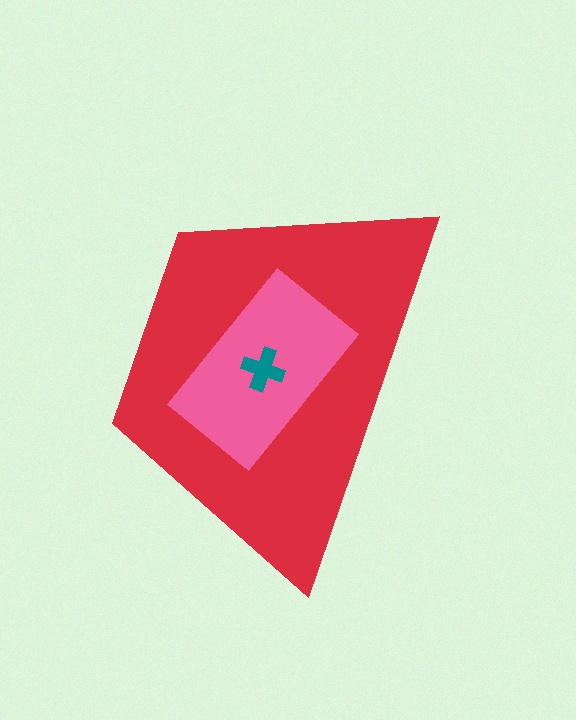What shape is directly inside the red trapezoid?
The pink rectangle.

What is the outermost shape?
The red trapezoid.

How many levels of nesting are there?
3.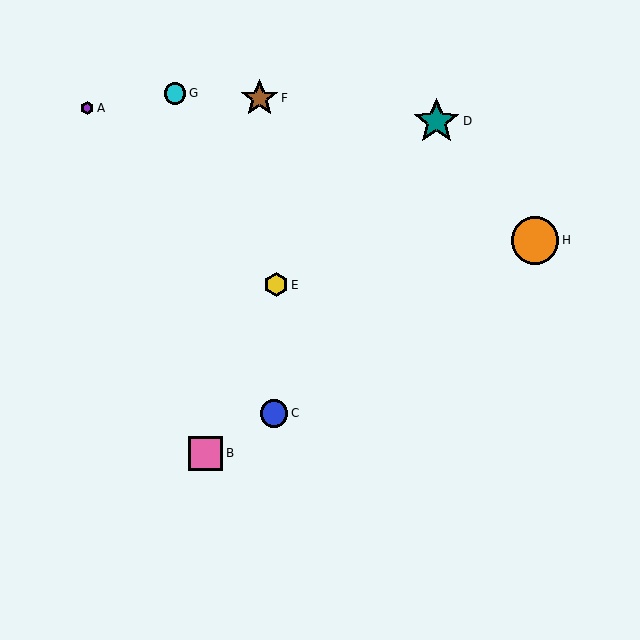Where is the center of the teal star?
The center of the teal star is at (437, 121).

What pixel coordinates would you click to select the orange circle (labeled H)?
Click at (535, 240) to select the orange circle H.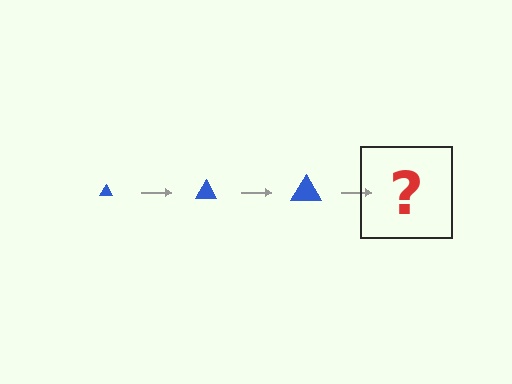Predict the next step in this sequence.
The next step is a blue triangle, larger than the previous one.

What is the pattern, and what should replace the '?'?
The pattern is that the triangle gets progressively larger each step. The '?' should be a blue triangle, larger than the previous one.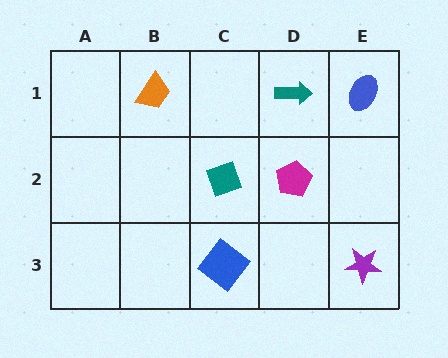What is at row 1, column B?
An orange trapezoid.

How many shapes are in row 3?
2 shapes.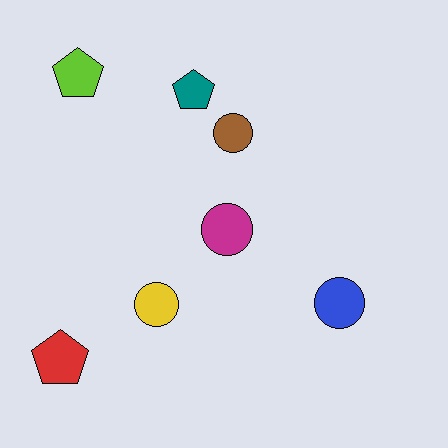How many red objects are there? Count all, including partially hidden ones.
There is 1 red object.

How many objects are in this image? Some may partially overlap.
There are 7 objects.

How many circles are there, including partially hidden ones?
There are 4 circles.